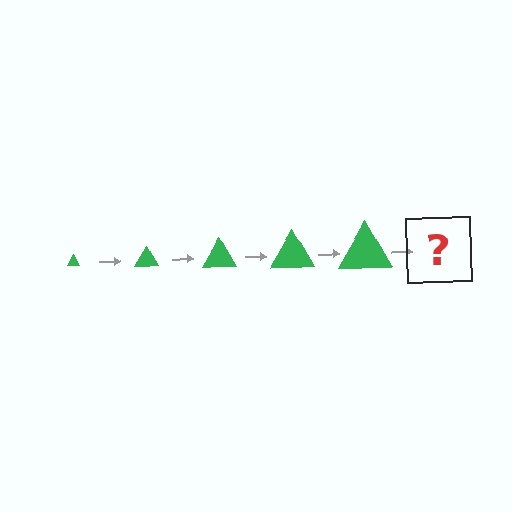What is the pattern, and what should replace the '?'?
The pattern is that the triangle gets progressively larger each step. The '?' should be a green triangle, larger than the previous one.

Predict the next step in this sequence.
The next step is a green triangle, larger than the previous one.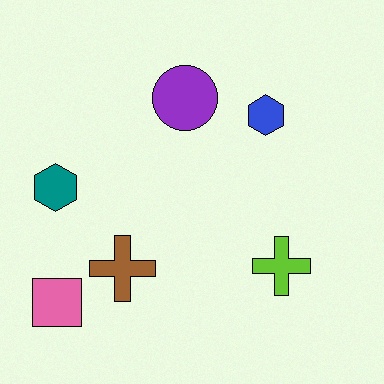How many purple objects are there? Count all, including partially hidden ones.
There is 1 purple object.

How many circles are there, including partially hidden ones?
There is 1 circle.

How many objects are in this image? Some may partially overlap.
There are 6 objects.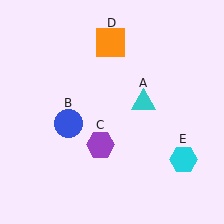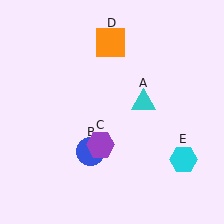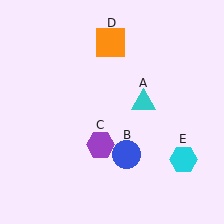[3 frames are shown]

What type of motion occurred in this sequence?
The blue circle (object B) rotated counterclockwise around the center of the scene.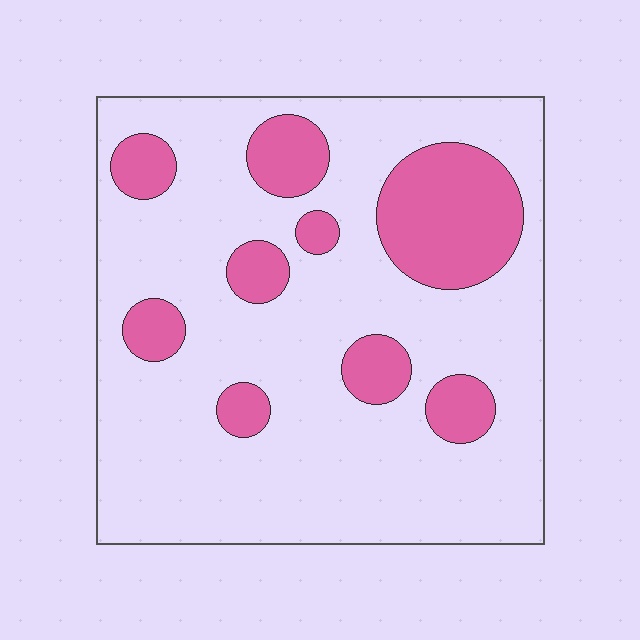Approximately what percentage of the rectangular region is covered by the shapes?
Approximately 20%.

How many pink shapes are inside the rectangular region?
9.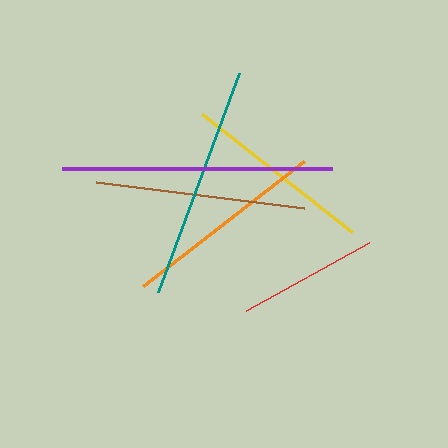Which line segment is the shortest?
The red line is the shortest at approximately 141 pixels.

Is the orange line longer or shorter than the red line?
The orange line is longer than the red line.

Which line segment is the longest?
The purple line is the longest at approximately 270 pixels.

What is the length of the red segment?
The red segment is approximately 141 pixels long.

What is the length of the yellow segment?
The yellow segment is approximately 192 pixels long.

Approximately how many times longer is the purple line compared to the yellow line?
The purple line is approximately 1.4 times the length of the yellow line.